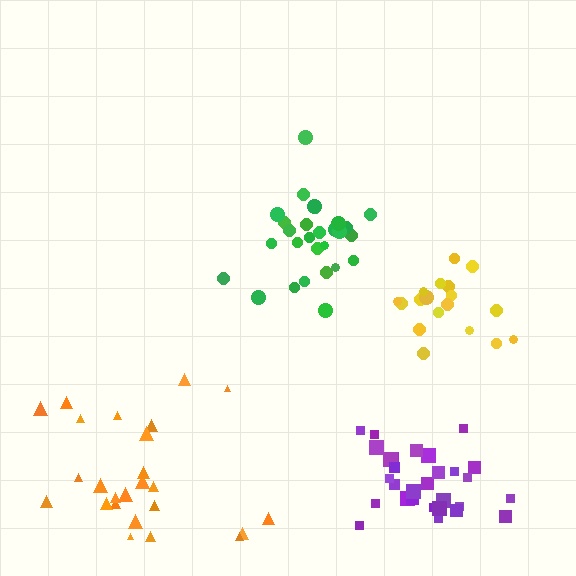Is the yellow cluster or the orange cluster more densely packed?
Yellow.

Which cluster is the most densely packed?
Purple.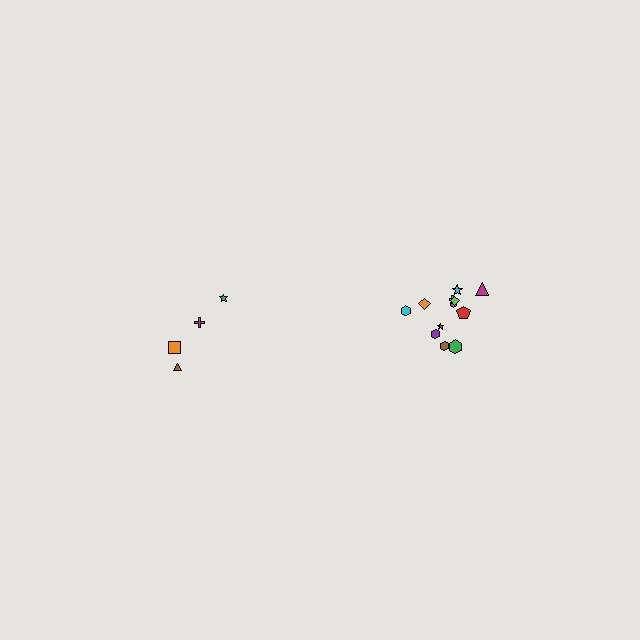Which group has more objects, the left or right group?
The right group.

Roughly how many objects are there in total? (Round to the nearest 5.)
Roughly 15 objects in total.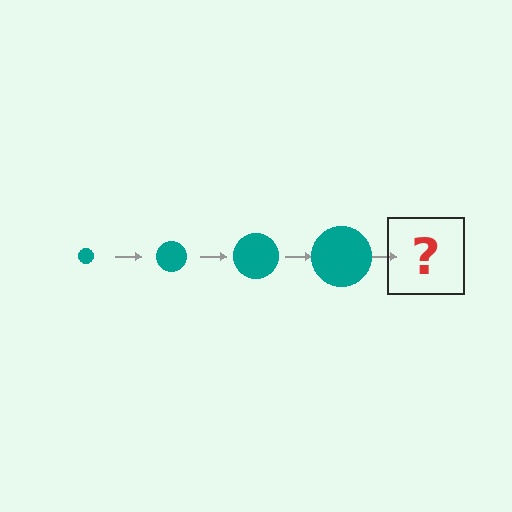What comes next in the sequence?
The next element should be a teal circle, larger than the previous one.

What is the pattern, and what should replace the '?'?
The pattern is that the circle gets progressively larger each step. The '?' should be a teal circle, larger than the previous one.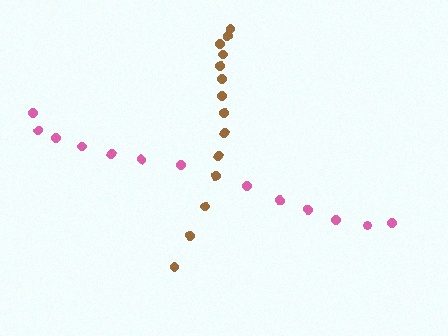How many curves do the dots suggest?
There are 2 distinct paths.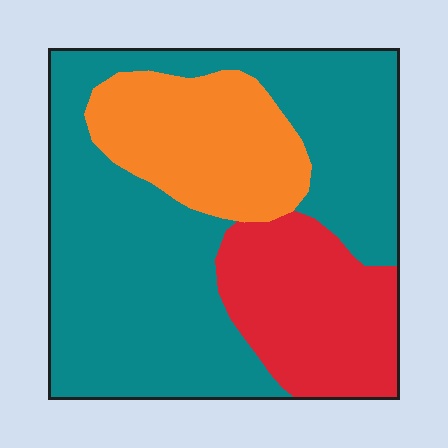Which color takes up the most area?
Teal, at roughly 60%.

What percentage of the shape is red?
Red takes up about one fifth (1/5) of the shape.